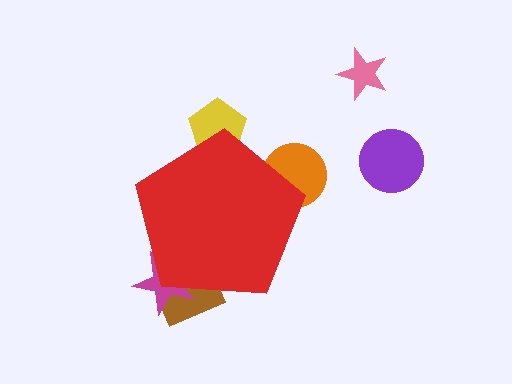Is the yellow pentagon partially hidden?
Yes, the yellow pentagon is partially hidden behind the red pentagon.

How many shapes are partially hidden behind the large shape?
4 shapes are partially hidden.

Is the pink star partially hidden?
No, the pink star is fully visible.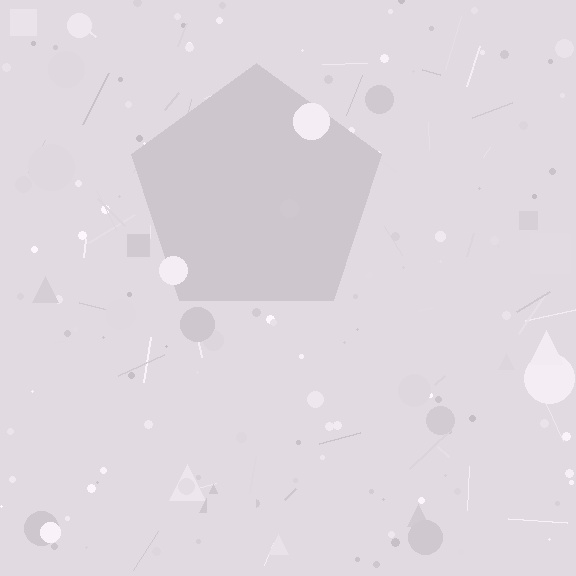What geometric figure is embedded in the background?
A pentagon is embedded in the background.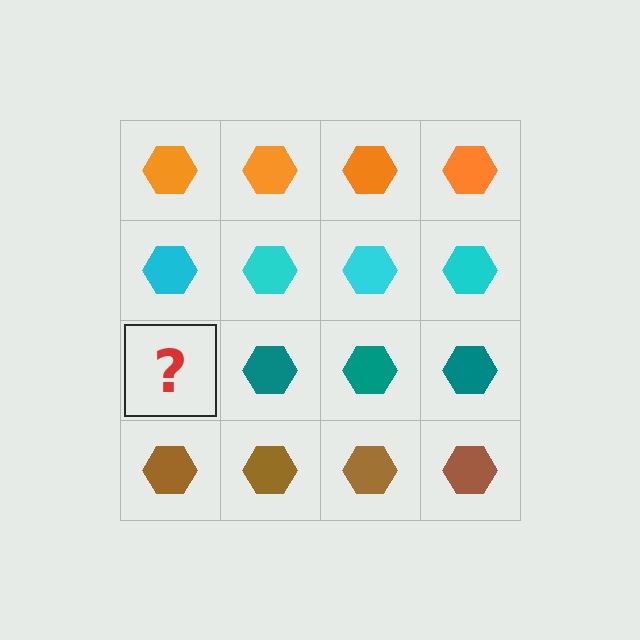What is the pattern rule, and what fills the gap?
The rule is that each row has a consistent color. The gap should be filled with a teal hexagon.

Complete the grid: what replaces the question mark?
The question mark should be replaced with a teal hexagon.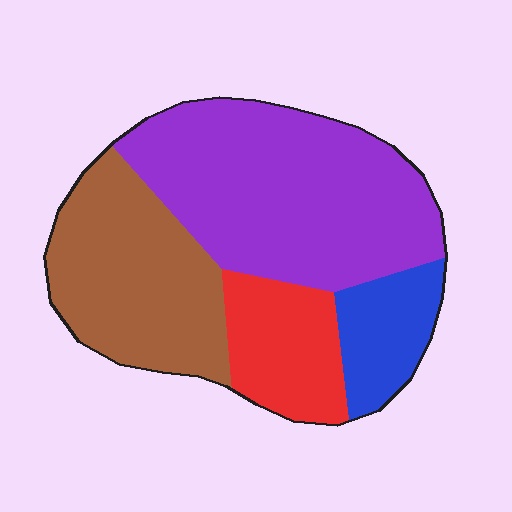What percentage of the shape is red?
Red covers roughly 15% of the shape.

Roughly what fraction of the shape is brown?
Brown covers roughly 30% of the shape.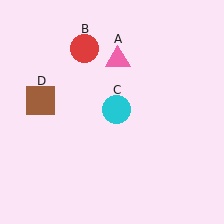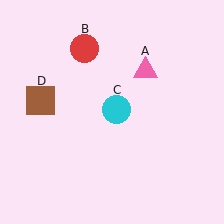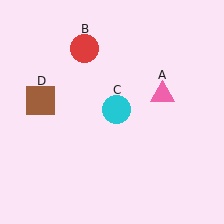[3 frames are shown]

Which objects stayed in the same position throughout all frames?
Red circle (object B) and cyan circle (object C) and brown square (object D) remained stationary.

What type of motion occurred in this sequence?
The pink triangle (object A) rotated clockwise around the center of the scene.